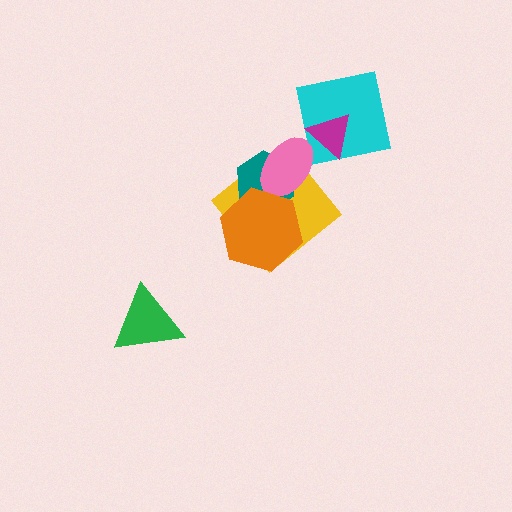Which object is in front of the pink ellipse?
The orange hexagon is in front of the pink ellipse.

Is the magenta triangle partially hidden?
No, no other shape covers it.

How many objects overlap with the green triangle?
0 objects overlap with the green triangle.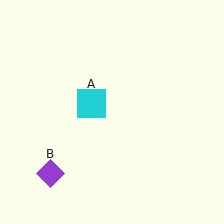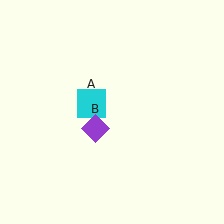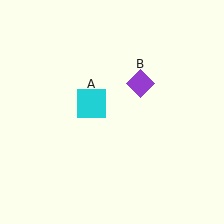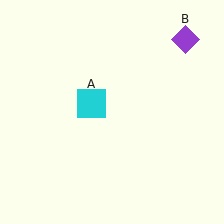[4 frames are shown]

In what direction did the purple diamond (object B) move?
The purple diamond (object B) moved up and to the right.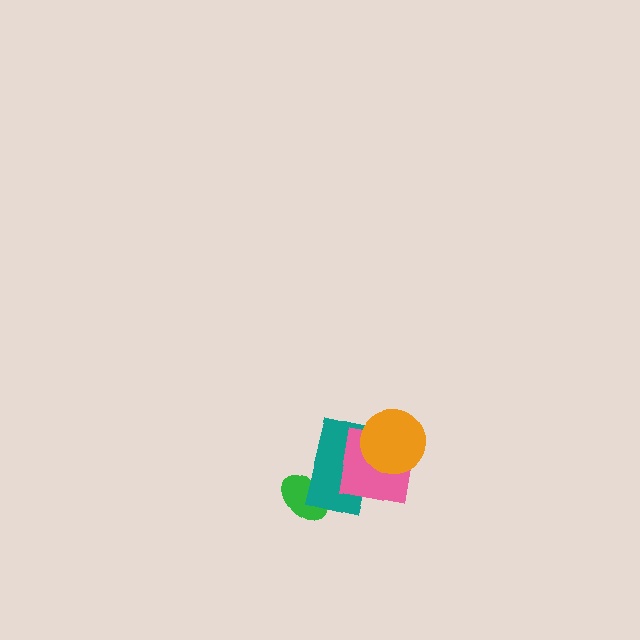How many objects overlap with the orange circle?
2 objects overlap with the orange circle.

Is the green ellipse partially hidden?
Yes, it is partially covered by another shape.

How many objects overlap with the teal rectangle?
3 objects overlap with the teal rectangle.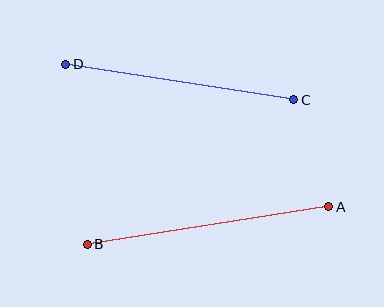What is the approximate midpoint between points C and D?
The midpoint is at approximately (180, 82) pixels.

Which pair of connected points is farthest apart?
Points A and B are farthest apart.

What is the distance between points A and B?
The distance is approximately 244 pixels.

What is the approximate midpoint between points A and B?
The midpoint is at approximately (208, 225) pixels.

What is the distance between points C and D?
The distance is approximately 231 pixels.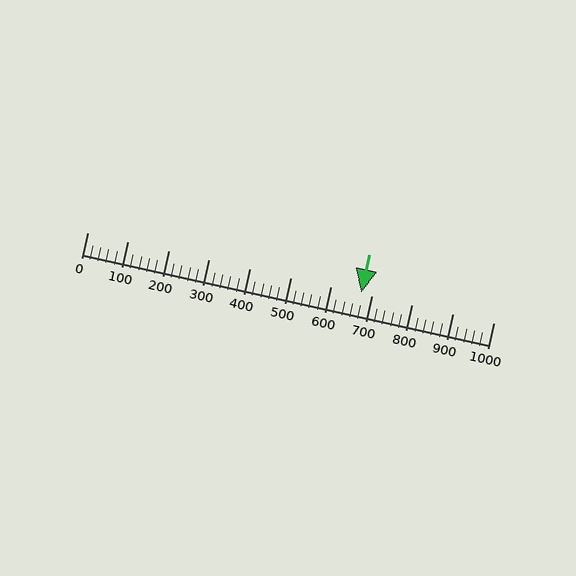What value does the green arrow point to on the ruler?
The green arrow points to approximately 674.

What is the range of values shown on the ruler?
The ruler shows values from 0 to 1000.